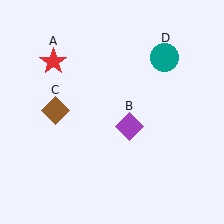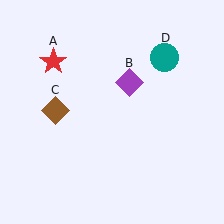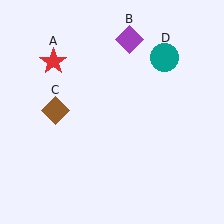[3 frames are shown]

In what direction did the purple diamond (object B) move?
The purple diamond (object B) moved up.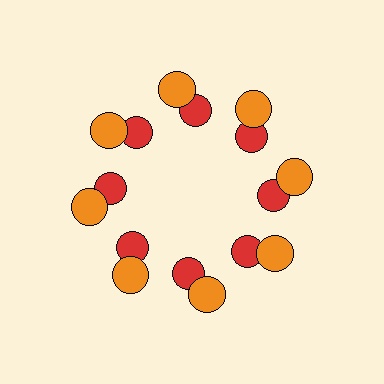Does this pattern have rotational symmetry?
Yes, this pattern has 8-fold rotational symmetry. It looks the same after rotating 45 degrees around the center.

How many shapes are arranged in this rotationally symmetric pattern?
There are 16 shapes, arranged in 8 groups of 2.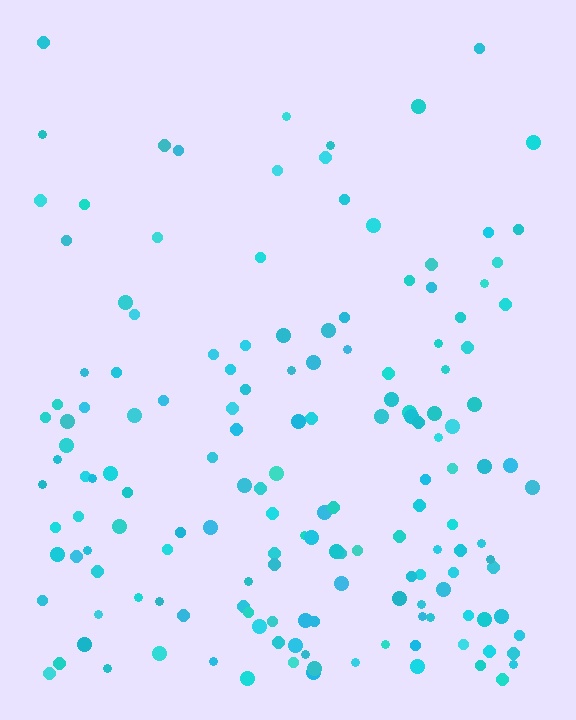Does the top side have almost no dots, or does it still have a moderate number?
Still a moderate number, just noticeably fewer than the bottom.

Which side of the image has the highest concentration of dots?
The bottom.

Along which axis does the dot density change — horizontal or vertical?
Vertical.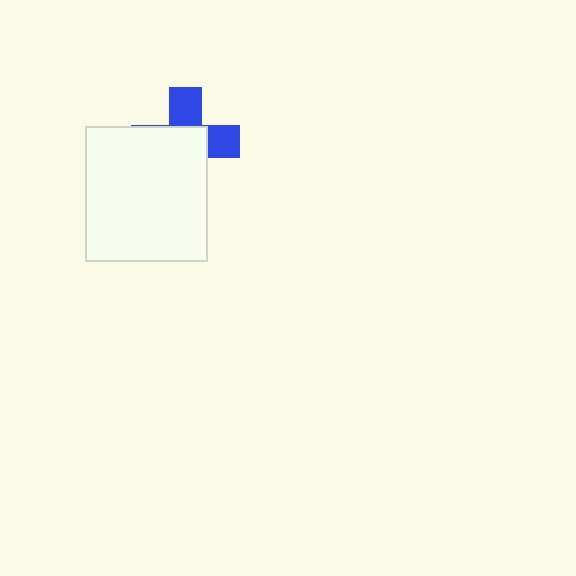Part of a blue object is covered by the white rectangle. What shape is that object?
It is a cross.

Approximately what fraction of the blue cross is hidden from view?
Roughly 62% of the blue cross is hidden behind the white rectangle.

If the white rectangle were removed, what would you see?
You would see the complete blue cross.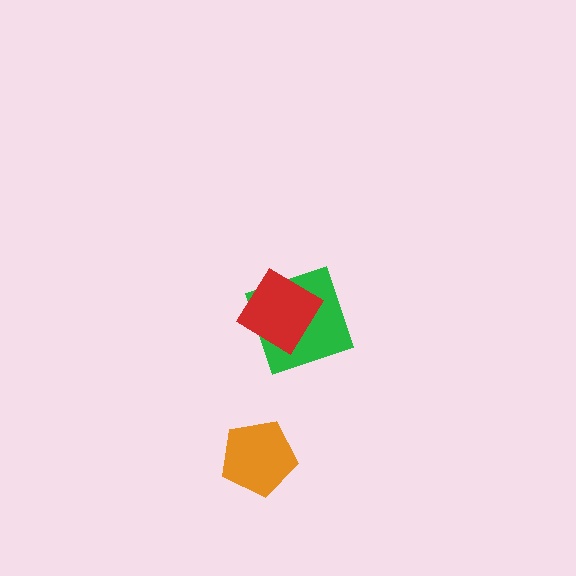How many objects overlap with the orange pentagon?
0 objects overlap with the orange pentagon.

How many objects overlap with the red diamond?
1 object overlaps with the red diamond.